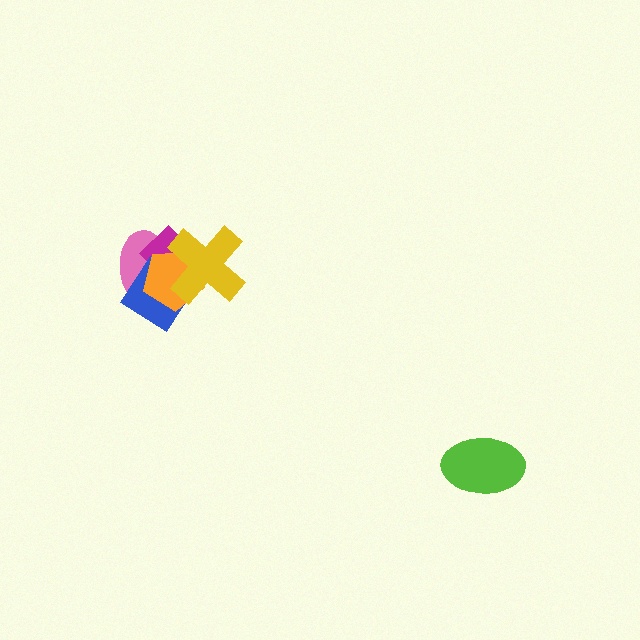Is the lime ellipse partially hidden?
No, no other shape covers it.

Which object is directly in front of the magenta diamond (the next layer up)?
The blue diamond is directly in front of the magenta diamond.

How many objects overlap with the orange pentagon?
4 objects overlap with the orange pentagon.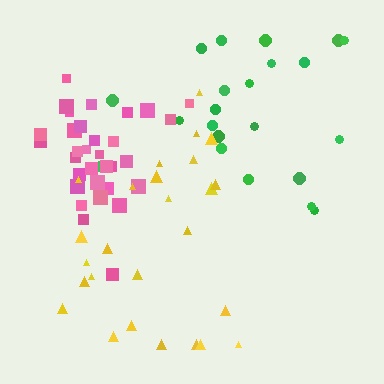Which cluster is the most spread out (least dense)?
Green.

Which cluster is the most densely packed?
Pink.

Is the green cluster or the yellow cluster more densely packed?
Yellow.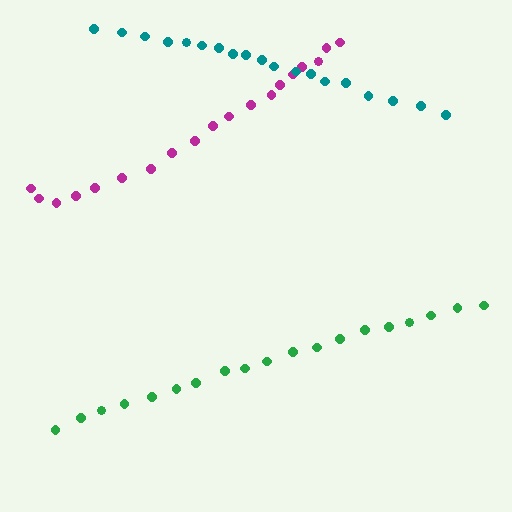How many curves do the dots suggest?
There are 3 distinct paths.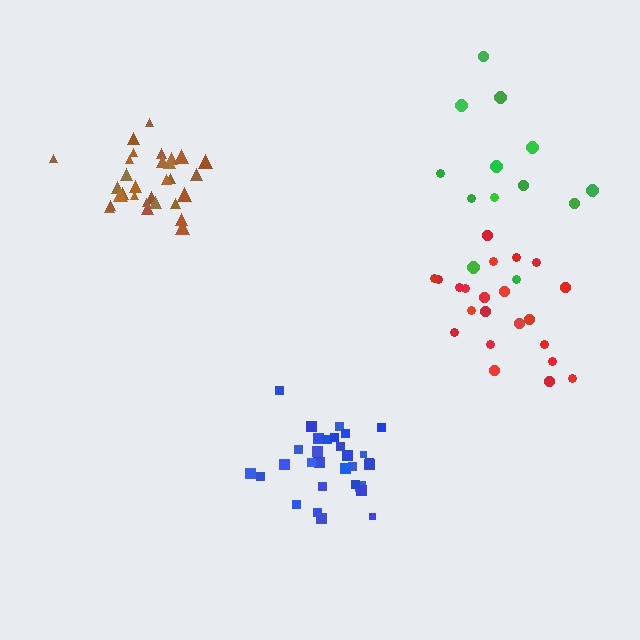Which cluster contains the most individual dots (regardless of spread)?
Blue (33).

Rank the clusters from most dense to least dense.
blue, brown, red, green.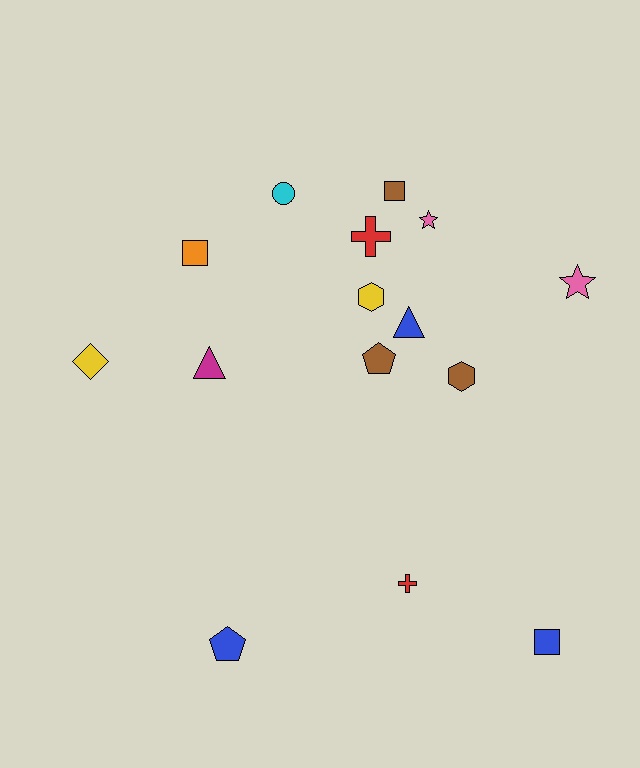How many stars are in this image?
There are 2 stars.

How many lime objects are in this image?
There are no lime objects.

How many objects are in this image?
There are 15 objects.